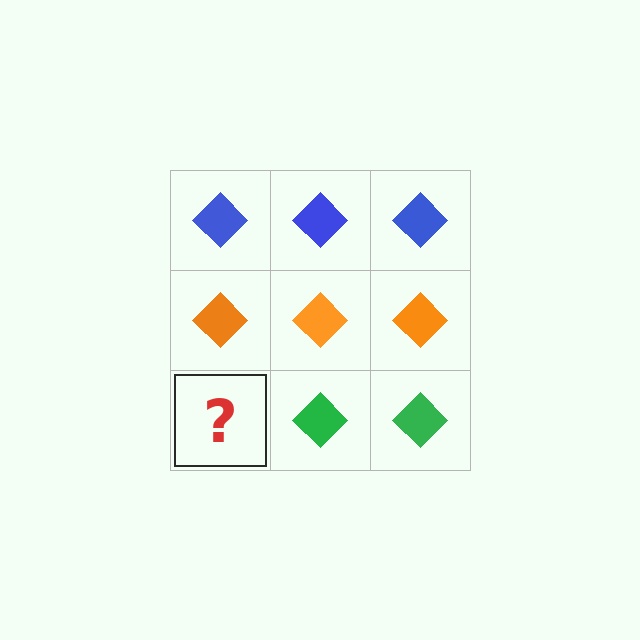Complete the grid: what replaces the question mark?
The question mark should be replaced with a green diamond.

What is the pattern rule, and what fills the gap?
The rule is that each row has a consistent color. The gap should be filled with a green diamond.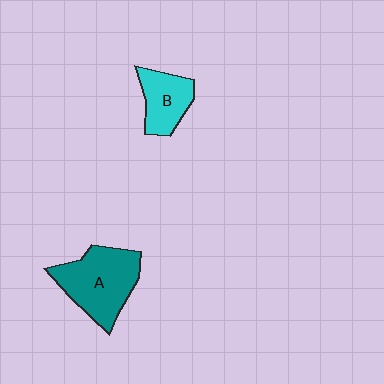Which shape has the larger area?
Shape A (teal).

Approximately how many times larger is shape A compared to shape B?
Approximately 1.7 times.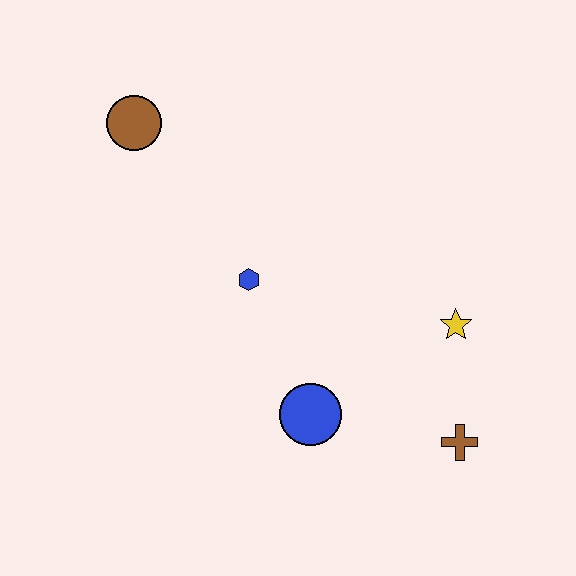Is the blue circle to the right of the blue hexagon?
Yes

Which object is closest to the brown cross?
The yellow star is closest to the brown cross.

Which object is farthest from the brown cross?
The brown circle is farthest from the brown cross.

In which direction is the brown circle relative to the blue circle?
The brown circle is above the blue circle.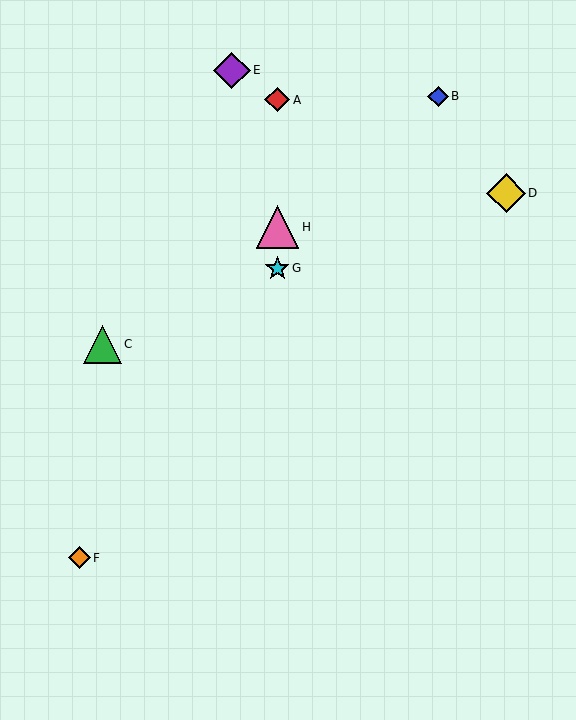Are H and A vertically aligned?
Yes, both are at x≈277.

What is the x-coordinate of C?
Object C is at x≈102.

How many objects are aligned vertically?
3 objects (A, G, H) are aligned vertically.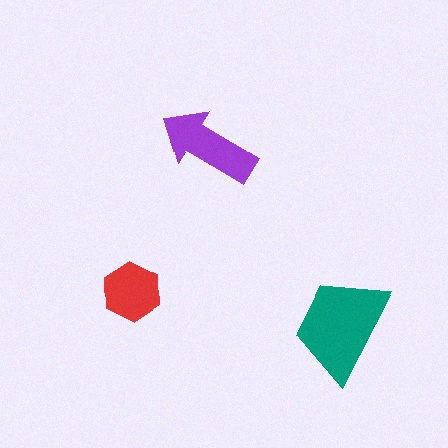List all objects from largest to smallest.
The teal trapezoid, the purple arrow, the red hexagon.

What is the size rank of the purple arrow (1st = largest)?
2nd.